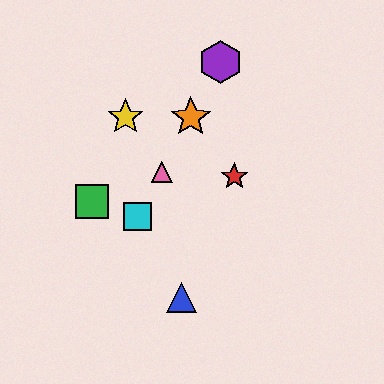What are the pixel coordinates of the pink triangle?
The pink triangle is at (162, 172).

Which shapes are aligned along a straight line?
The purple hexagon, the orange star, the cyan square, the pink triangle are aligned along a straight line.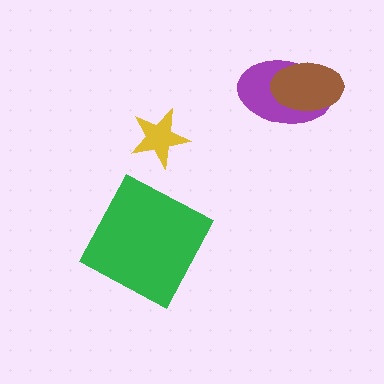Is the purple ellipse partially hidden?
Yes, it is partially covered by another shape.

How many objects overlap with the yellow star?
0 objects overlap with the yellow star.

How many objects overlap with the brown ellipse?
1 object overlaps with the brown ellipse.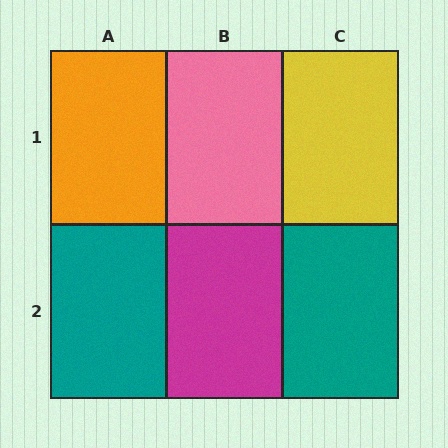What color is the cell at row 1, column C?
Yellow.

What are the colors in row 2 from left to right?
Teal, magenta, teal.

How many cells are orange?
1 cell is orange.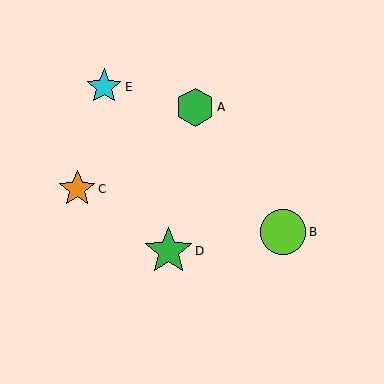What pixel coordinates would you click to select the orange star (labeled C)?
Click at (77, 189) to select the orange star C.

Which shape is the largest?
The green star (labeled D) is the largest.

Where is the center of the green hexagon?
The center of the green hexagon is at (195, 107).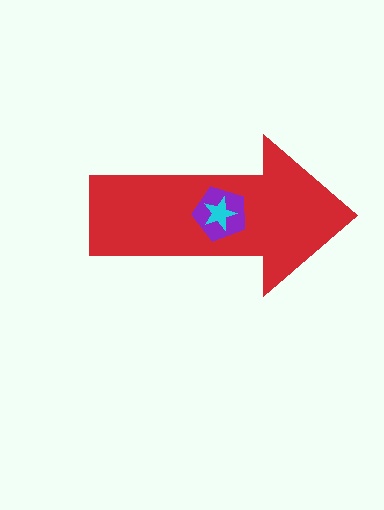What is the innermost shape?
The cyan star.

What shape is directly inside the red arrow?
The purple pentagon.